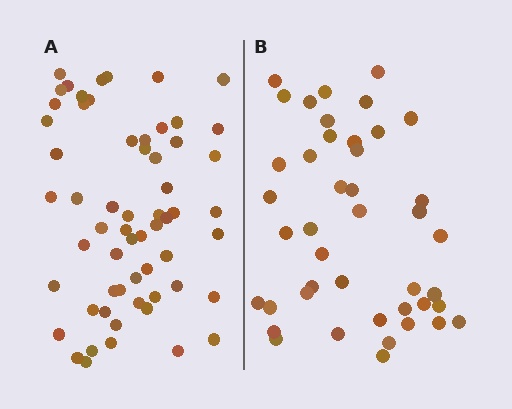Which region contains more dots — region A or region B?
Region A (the left region) has more dots.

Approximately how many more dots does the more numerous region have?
Region A has approximately 15 more dots than region B.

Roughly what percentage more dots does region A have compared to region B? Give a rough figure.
About 40% more.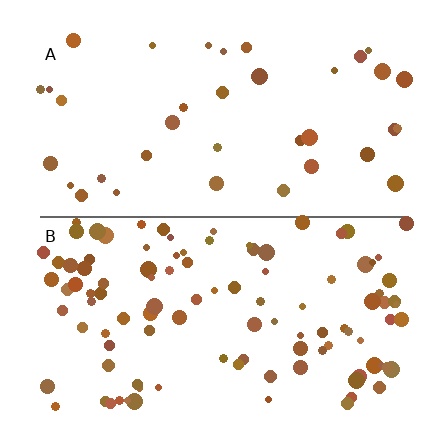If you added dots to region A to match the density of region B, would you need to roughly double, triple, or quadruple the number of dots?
Approximately triple.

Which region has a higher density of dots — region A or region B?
B (the bottom).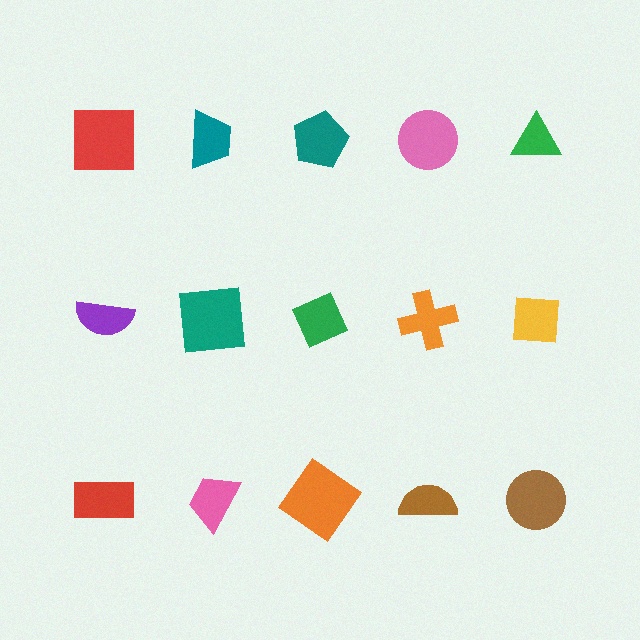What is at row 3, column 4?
A brown semicircle.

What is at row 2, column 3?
A green diamond.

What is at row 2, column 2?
A teal square.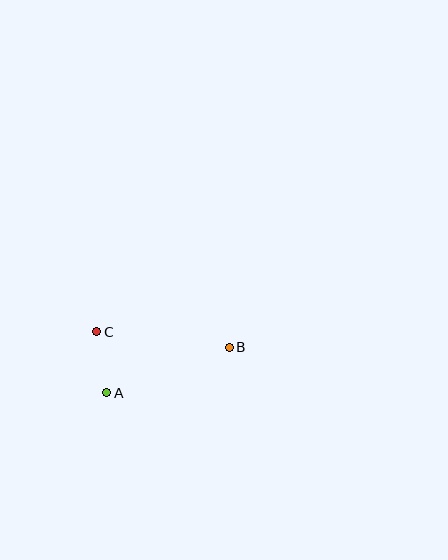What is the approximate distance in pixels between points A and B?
The distance between A and B is approximately 131 pixels.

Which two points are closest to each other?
Points A and C are closest to each other.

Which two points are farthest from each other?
Points B and C are farthest from each other.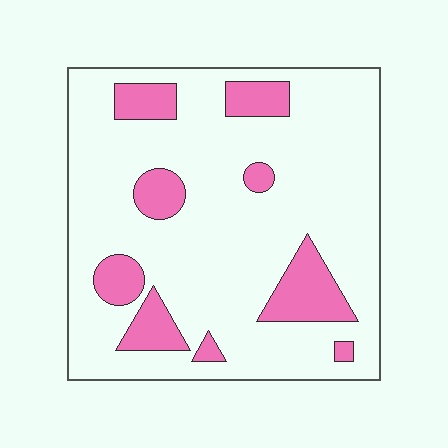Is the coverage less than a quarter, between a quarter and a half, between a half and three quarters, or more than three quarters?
Less than a quarter.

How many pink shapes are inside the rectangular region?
9.